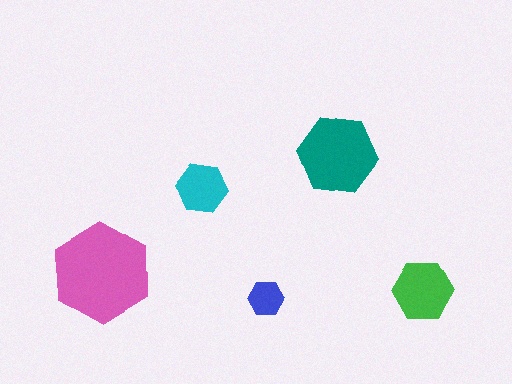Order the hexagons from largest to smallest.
the pink one, the teal one, the green one, the cyan one, the blue one.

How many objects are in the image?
There are 5 objects in the image.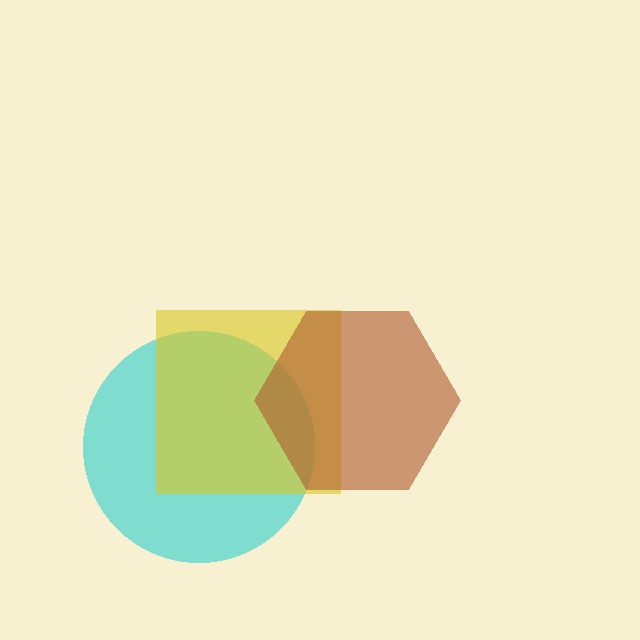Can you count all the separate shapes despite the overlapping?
Yes, there are 3 separate shapes.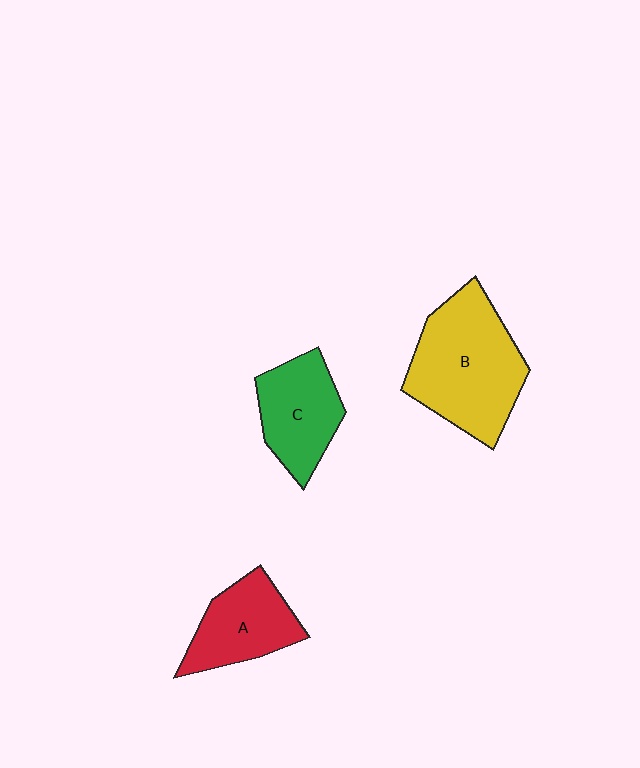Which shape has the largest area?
Shape B (yellow).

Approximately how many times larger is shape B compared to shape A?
Approximately 1.7 times.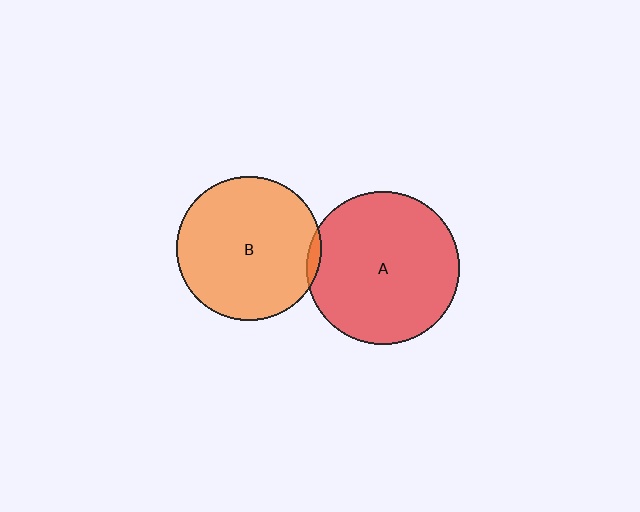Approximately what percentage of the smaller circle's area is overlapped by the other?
Approximately 5%.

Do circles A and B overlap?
Yes.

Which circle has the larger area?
Circle A (red).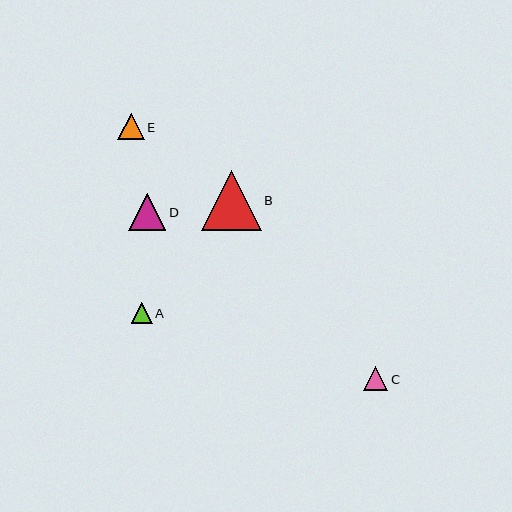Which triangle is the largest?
Triangle B is the largest with a size of approximately 60 pixels.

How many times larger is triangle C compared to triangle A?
Triangle C is approximately 1.1 times the size of triangle A.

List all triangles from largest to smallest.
From largest to smallest: B, D, E, C, A.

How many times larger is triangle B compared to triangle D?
Triangle B is approximately 1.6 times the size of triangle D.